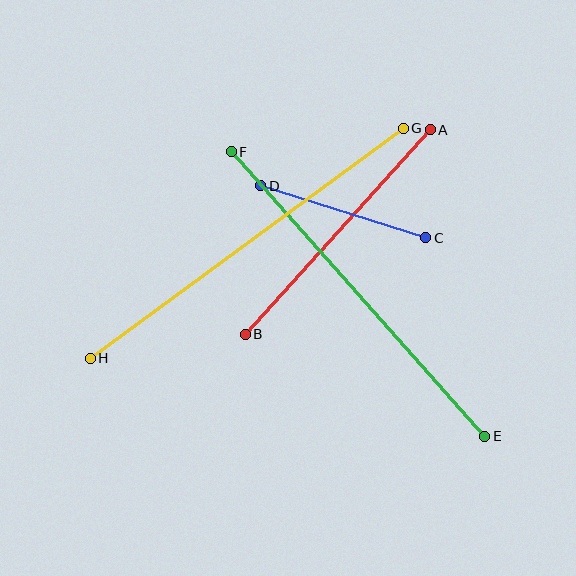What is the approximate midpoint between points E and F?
The midpoint is at approximately (358, 294) pixels.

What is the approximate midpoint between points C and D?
The midpoint is at approximately (343, 212) pixels.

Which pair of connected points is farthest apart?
Points G and H are farthest apart.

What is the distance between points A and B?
The distance is approximately 276 pixels.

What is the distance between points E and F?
The distance is approximately 381 pixels.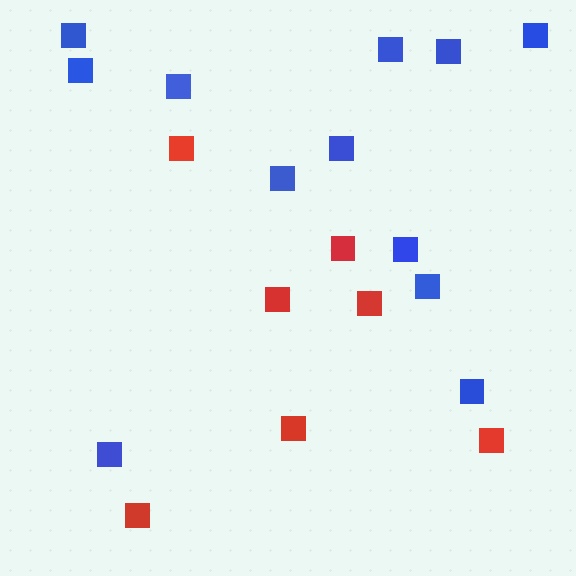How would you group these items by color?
There are 2 groups: one group of red squares (7) and one group of blue squares (12).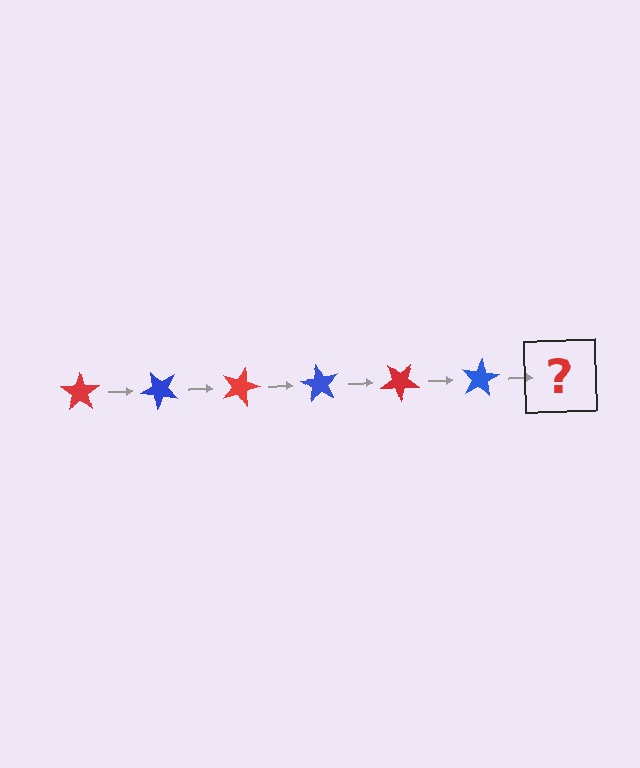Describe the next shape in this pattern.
It should be a red star, rotated 270 degrees from the start.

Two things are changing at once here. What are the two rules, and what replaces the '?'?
The two rules are that it rotates 45 degrees each step and the color cycles through red and blue. The '?' should be a red star, rotated 270 degrees from the start.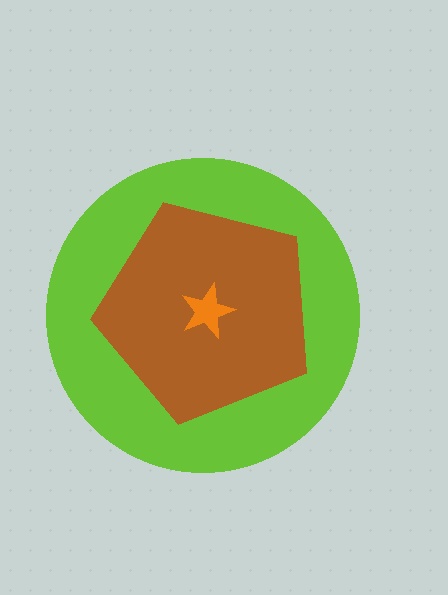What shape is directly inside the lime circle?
The brown pentagon.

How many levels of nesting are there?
3.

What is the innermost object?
The orange star.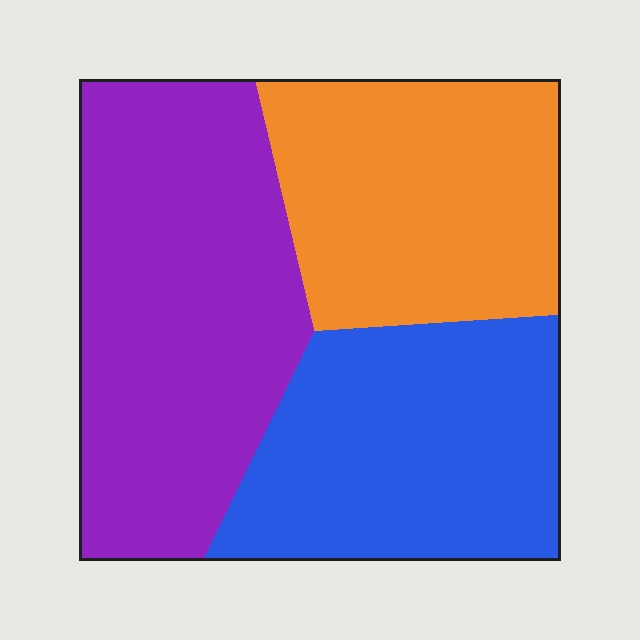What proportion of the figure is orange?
Orange takes up between a sixth and a third of the figure.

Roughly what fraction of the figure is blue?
Blue covers about 30% of the figure.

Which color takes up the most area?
Purple, at roughly 40%.